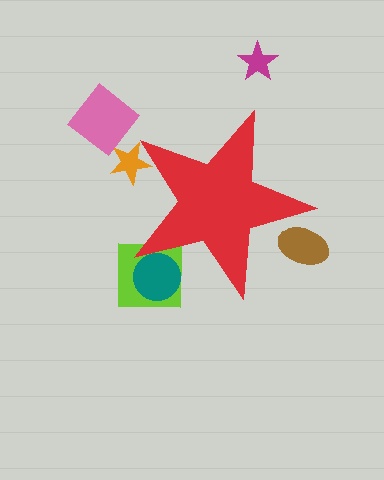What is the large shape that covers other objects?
A red star.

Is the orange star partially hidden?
Yes, the orange star is partially hidden behind the red star.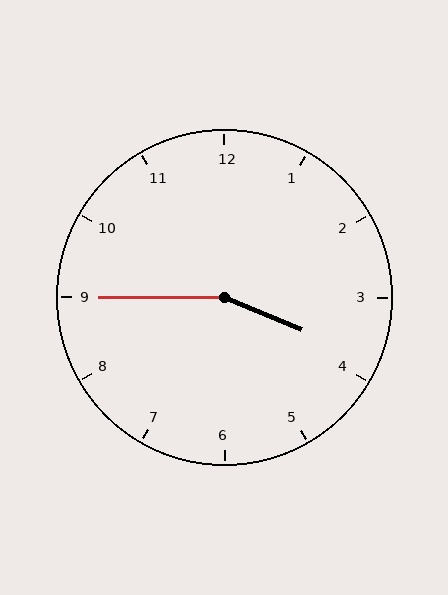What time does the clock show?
3:45.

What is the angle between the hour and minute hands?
Approximately 158 degrees.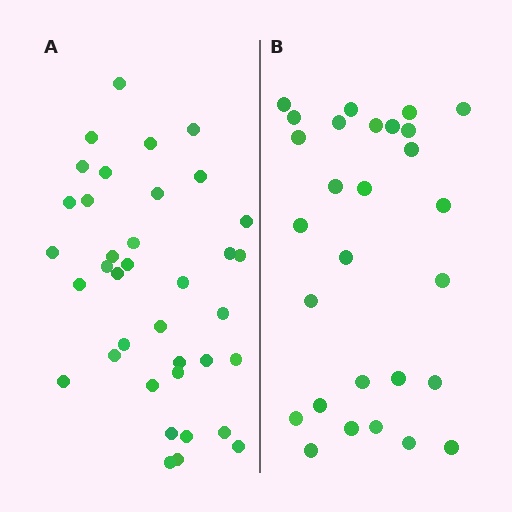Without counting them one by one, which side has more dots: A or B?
Region A (the left region) has more dots.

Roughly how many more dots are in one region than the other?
Region A has roughly 8 or so more dots than region B.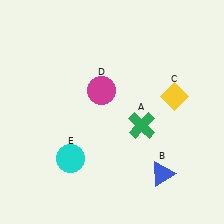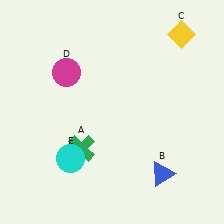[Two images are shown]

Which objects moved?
The objects that moved are: the green cross (A), the yellow diamond (C), the magenta circle (D).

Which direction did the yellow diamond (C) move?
The yellow diamond (C) moved up.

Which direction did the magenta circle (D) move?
The magenta circle (D) moved left.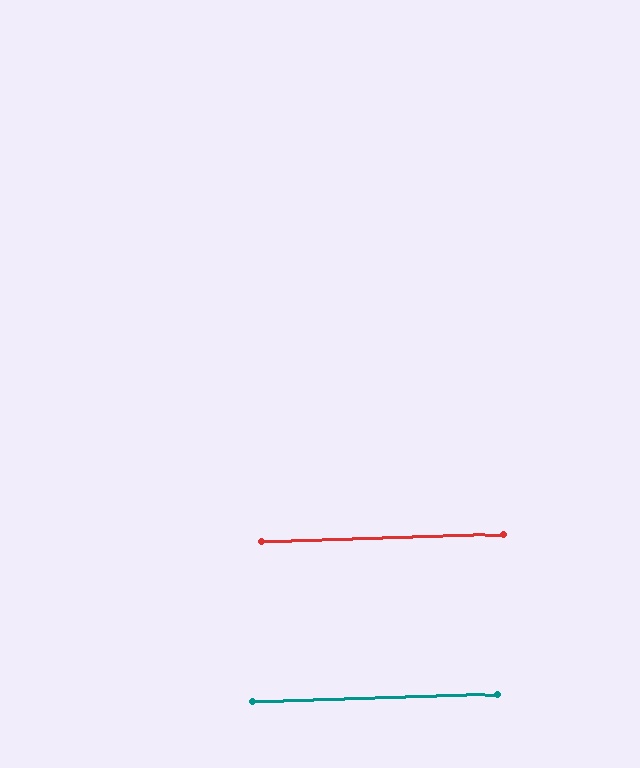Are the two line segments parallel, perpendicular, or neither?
Parallel — their directions differ by only 0.2°.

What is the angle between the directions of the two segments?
Approximately 0 degrees.